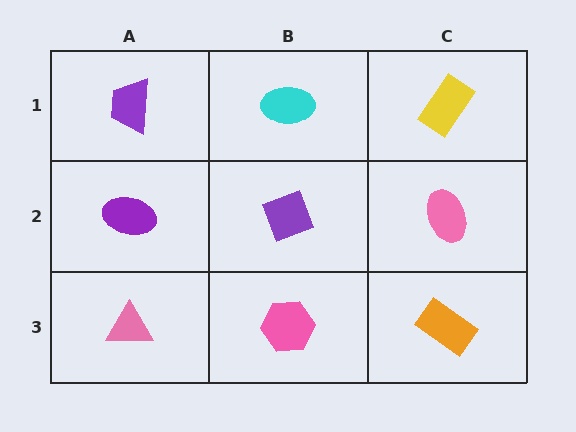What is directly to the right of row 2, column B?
A pink ellipse.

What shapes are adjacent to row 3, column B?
A purple diamond (row 2, column B), a pink triangle (row 3, column A), an orange rectangle (row 3, column C).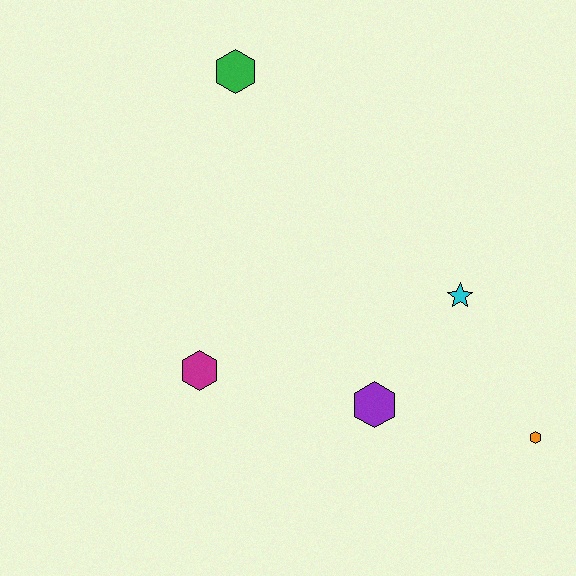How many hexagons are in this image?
There are 4 hexagons.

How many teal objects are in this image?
There are no teal objects.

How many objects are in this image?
There are 5 objects.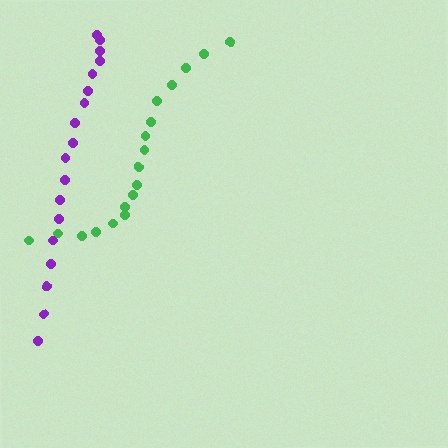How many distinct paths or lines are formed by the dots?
There are 2 distinct paths.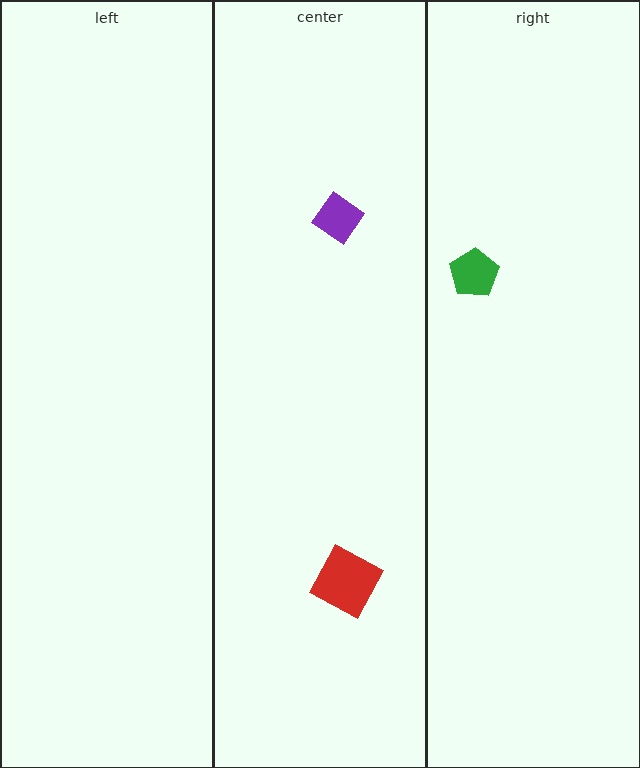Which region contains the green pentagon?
The right region.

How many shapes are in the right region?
1.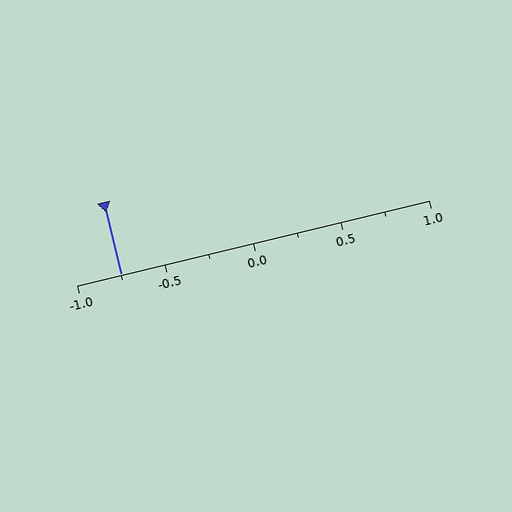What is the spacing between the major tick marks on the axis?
The major ticks are spaced 0.5 apart.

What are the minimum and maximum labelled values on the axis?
The axis runs from -1.0 to 1.0.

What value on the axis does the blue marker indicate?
The marker indicates approximately -0.75.